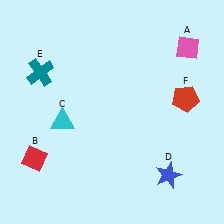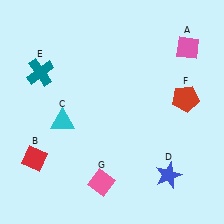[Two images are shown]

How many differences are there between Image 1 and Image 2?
There is 1 difference between the two images.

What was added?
A pink diamond (G) was added in Image 2.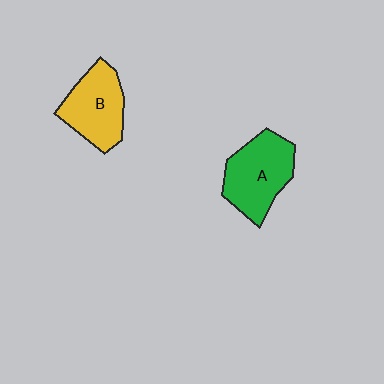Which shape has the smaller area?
Shape B (yellow).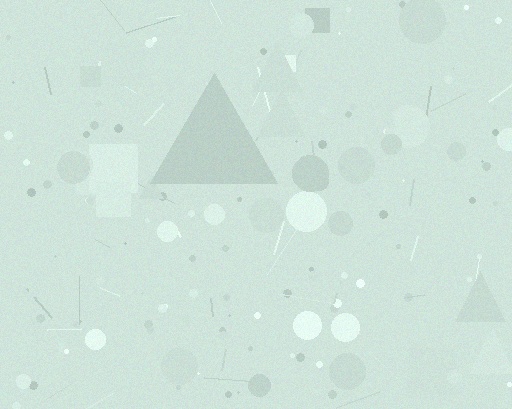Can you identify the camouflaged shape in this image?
The camouflaged shape is a triangle.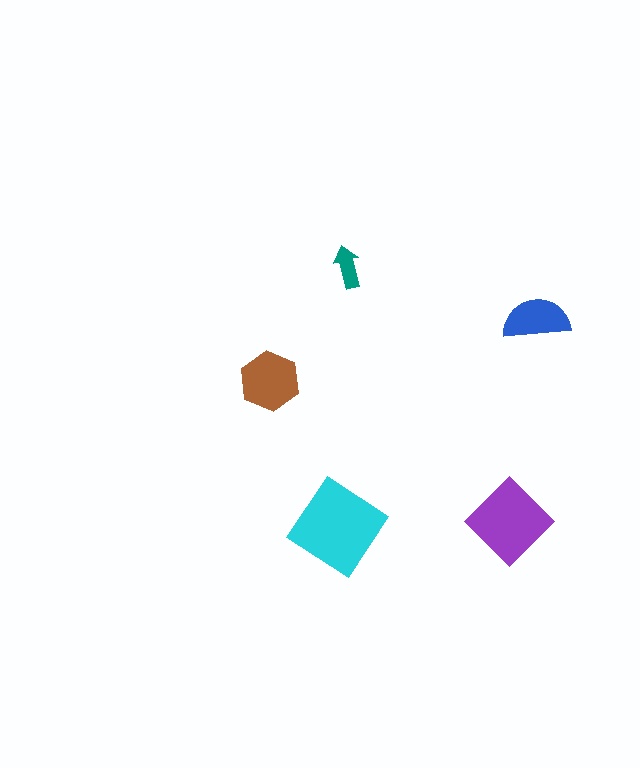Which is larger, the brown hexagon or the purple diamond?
The purple diamond.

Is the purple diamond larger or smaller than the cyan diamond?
Smaller.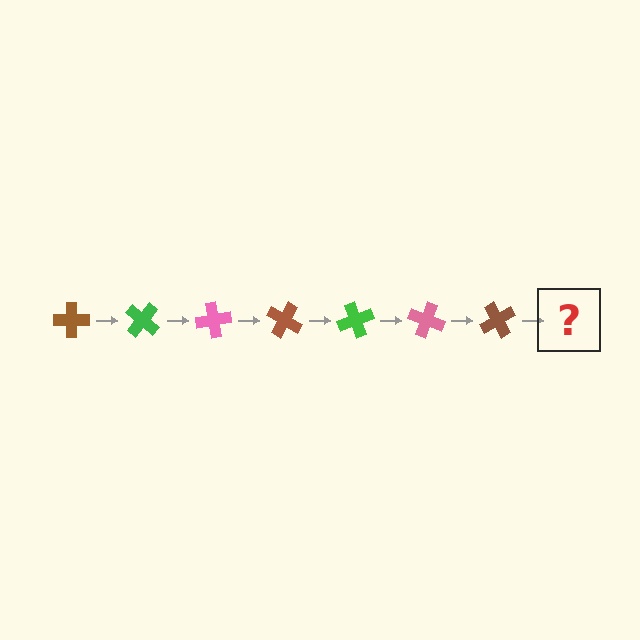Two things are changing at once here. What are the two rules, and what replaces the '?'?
The two rules are that it rotates 40 degrees each step and the color cycles through brown, green, and pink. The '?' should be a green cross, rotated 280 degrees from the start.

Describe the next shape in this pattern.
It should be a green cross, rotated 280 degrees from the start.